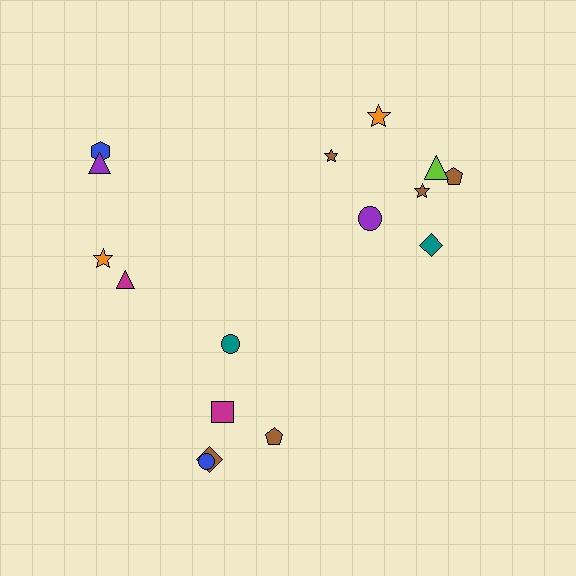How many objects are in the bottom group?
There are 5 objects.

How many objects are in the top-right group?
There are 7 objects.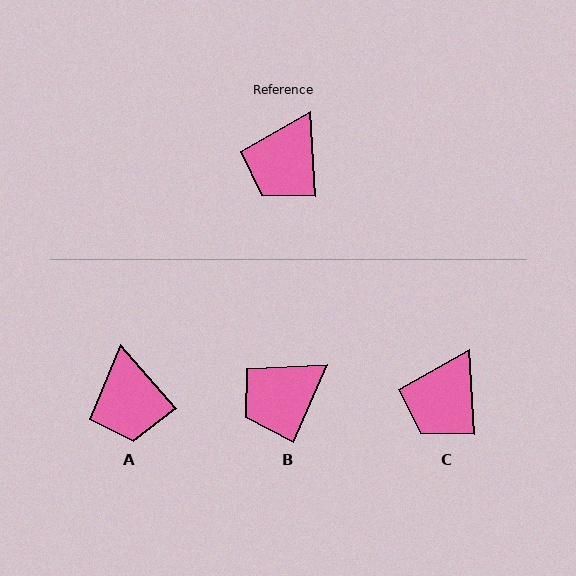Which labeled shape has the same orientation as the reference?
C.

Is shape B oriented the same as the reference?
No, it is off by about 27 degrees.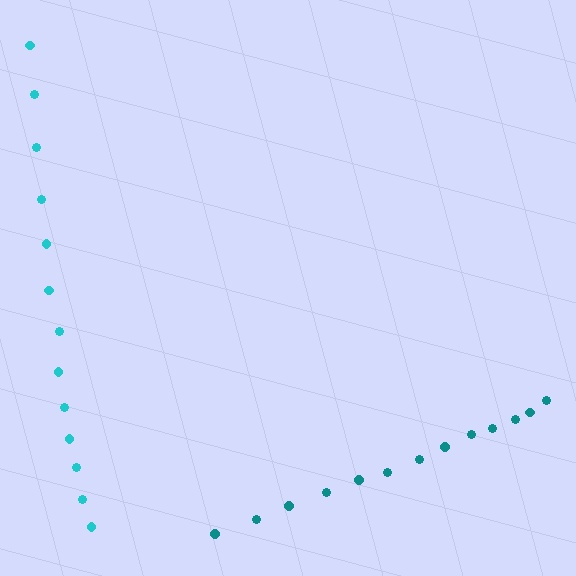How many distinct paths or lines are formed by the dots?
There are 2 distinct paths.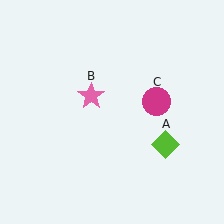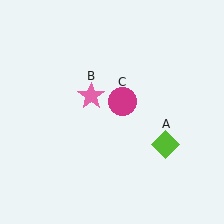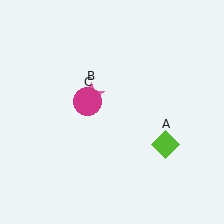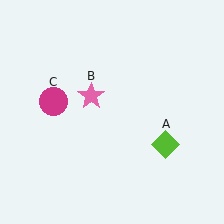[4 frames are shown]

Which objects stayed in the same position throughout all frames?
Lime diamond (object A) and pink star (object B) remained stationary.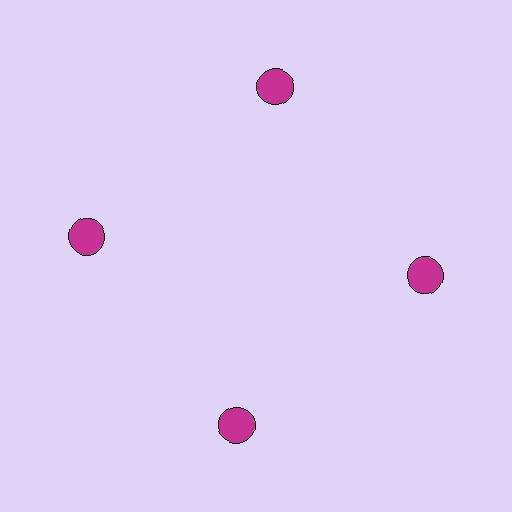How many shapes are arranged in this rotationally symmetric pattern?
There are 4 shapes, arranged in 4 groups of 1.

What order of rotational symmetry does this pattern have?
This pattern has 4-fold rotational symmetry.